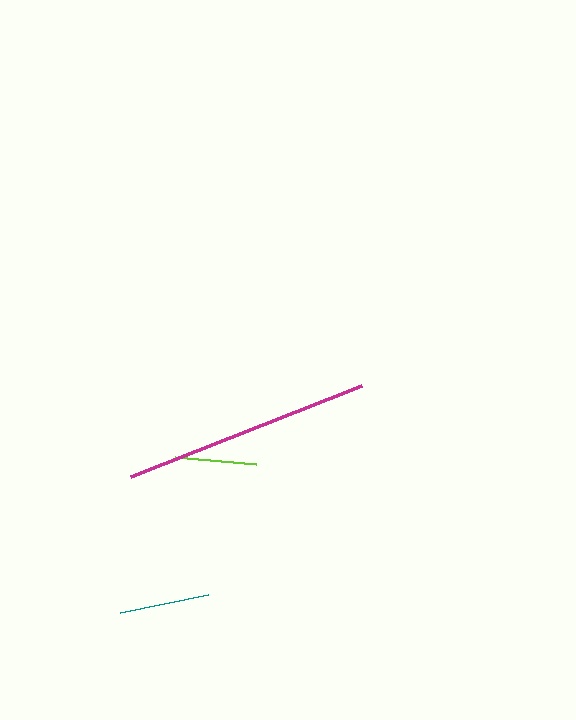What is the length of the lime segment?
The lime segment is approximately 82 pixels long.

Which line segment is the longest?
The magenta line is the longest at approximately 249 pixels.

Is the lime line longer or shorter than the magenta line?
The magenta line is longer than the lime line.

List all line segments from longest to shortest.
From longest to shortest: magenta, teal, lime.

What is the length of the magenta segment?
The magenta segment is approximately 249 pixels long.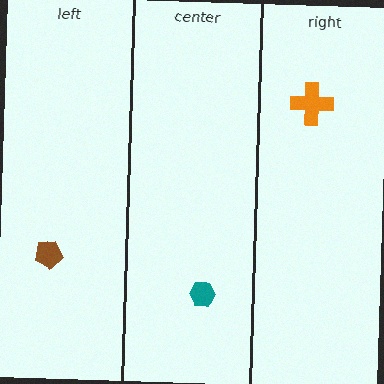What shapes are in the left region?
The brown pentagon.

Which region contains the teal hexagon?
The center region.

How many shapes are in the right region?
1.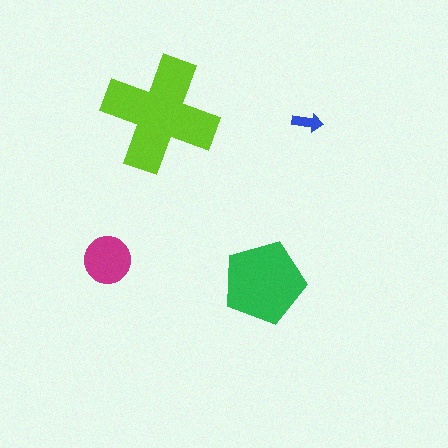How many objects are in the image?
There are 4 objects in the image.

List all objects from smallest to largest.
The blue arrow, the magenta circle, the green pentagon, the lime cross.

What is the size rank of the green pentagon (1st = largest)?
2nd.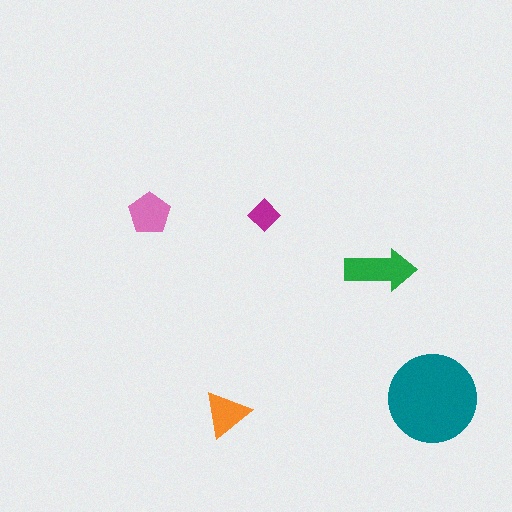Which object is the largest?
The teal circle.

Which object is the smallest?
The magenta diamond.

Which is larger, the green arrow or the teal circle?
The teal circle.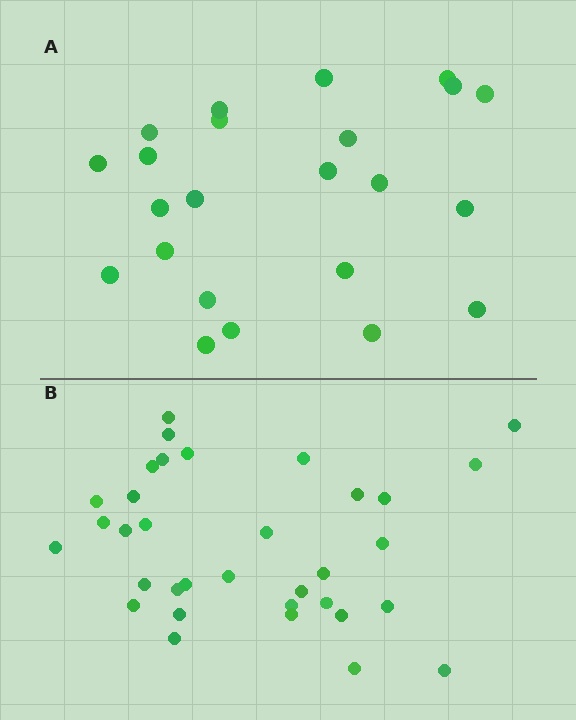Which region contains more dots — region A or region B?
Region B (the bottom region) has more dots.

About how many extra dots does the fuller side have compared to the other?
Region B has roughly 12 or so more dots than region A.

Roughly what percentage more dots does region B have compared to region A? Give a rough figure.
About 50% more.